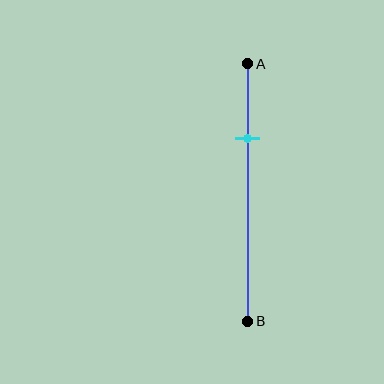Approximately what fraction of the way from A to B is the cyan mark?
The cyan mark is approximately 30% of the way from A to B.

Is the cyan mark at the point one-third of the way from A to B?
No, the mark is at about 30% from A, not at the 33% one-third point.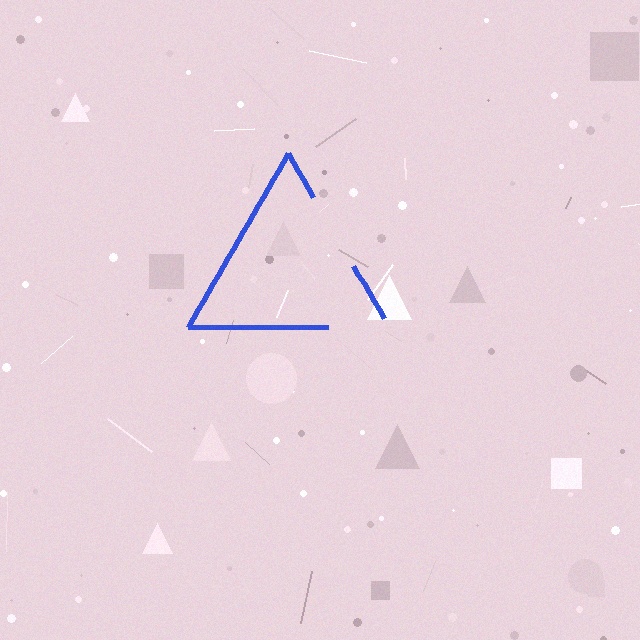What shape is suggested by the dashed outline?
The dashed outline suggests a triangle.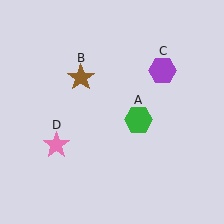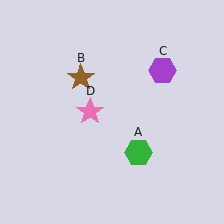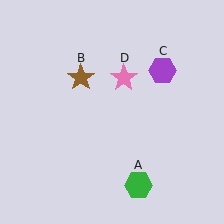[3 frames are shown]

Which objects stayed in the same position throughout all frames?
Brown star (object B) and purple hexagon (object C) remained stationary.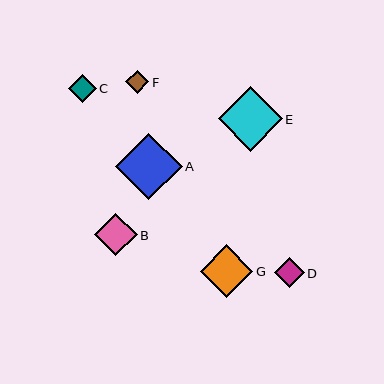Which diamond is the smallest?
Diamond F is the smallest with a size of approximately 23 pixels.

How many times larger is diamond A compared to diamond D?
Diamond A is approximately 2.2 times the size of diamond D.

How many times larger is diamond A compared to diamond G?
Diamond A is approximately 1.3 times the size of diamond G.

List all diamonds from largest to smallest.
From largest to smallest: A, E, G, B, D, C, F.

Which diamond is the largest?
Diamond A is the largest with a size of approximately 67 pixels.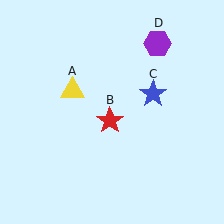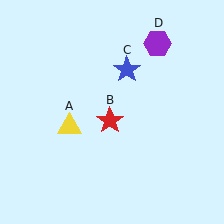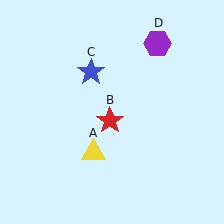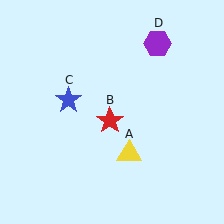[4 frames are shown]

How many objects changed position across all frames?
2 objects changed position: yellow triangle (object A), blue star (object C).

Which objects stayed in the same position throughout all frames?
Red star (object B) and purple hexagon (object D) remained stationary.